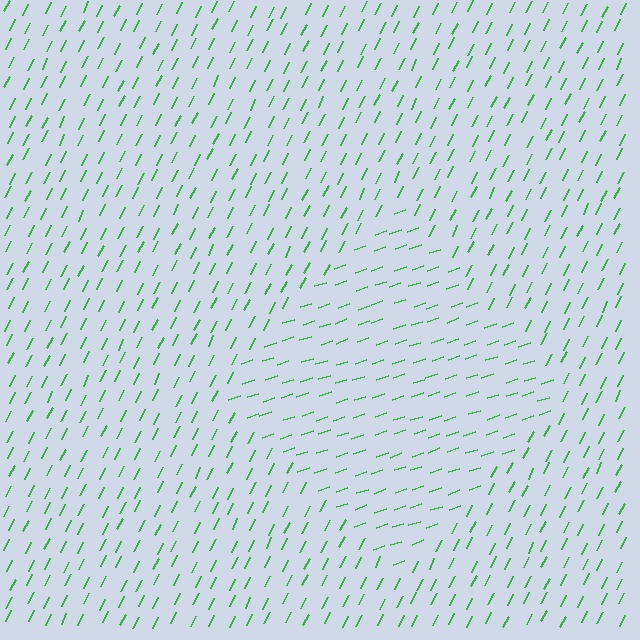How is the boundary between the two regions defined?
The boundary is defined purely by a change in line orientation (approximately 45 degrees difference). All lines are the same color and thickness.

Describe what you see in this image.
The image is filled with small green line segments. A diamond region in the image has lines oriented differently from the surrounding lines, creating a visible texture boundary.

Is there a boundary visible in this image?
Yes, there is a texture boundary formed by a change in line orientation.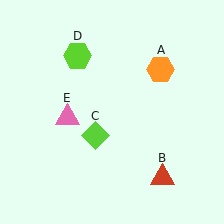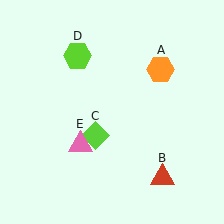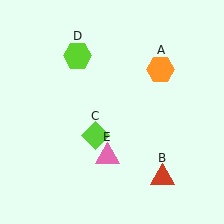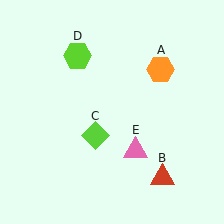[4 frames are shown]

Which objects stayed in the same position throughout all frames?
Orange hexagon (object A) and red triangle (object B) and lime diamond (object C) and lime hexagon (object D) remained stationary.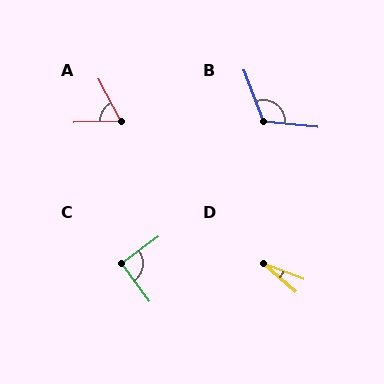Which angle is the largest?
B, at approximately 117 degrees.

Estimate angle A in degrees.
Approximately 64 degrees.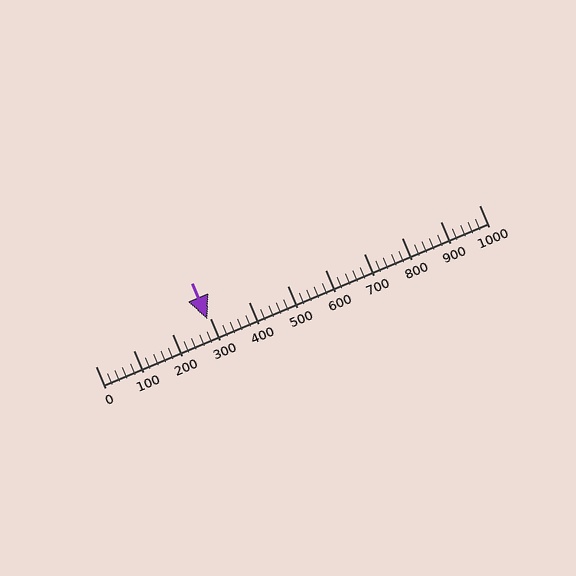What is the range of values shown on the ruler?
The ruler shows values from 0 to 1000.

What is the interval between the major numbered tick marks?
The major tick marks are spaced 100 units apart.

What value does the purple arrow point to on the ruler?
The purple arrow points to approximately 292.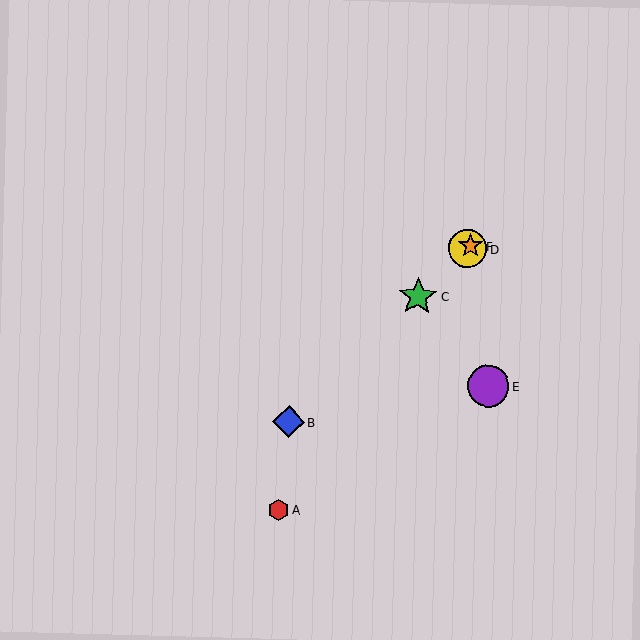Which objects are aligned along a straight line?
Objects B, C, D, F are aligned along a straight line.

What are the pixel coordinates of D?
Object D is at (467, 249).